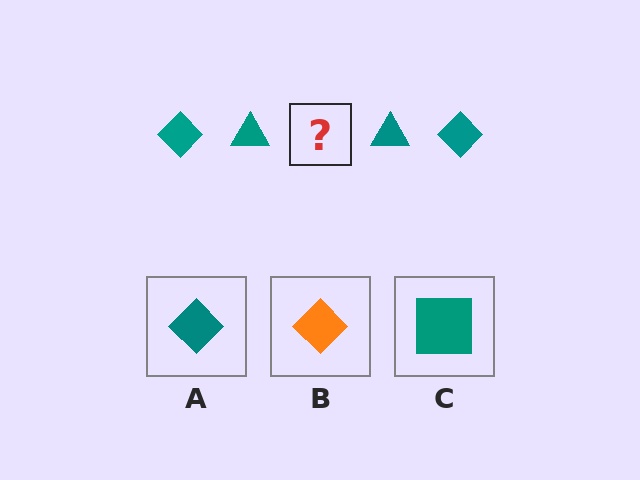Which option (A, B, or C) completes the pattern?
A.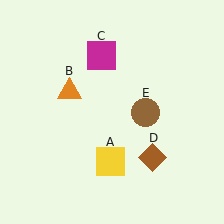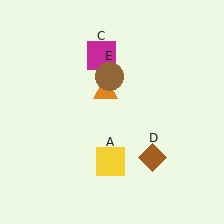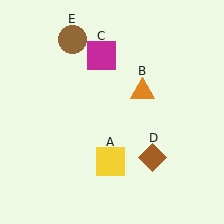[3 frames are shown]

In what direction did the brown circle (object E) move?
The brown circle (object E) moved up and to the left.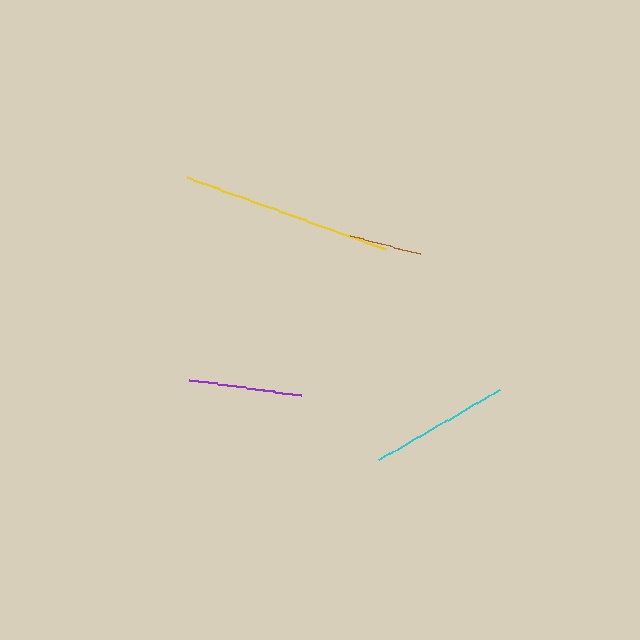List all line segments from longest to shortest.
From longest to shortest: yellow, cyan, purple, brown.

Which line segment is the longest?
The yellow line is the longest at approximately 211 pixels.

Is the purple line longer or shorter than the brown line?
The purple line is longer than the brown line.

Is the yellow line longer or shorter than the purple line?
The yellow line is longer than the purple line.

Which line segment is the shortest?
The brown line is the shortest at approximately 73 pixels.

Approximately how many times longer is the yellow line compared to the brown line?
The yellow line is approximately 2.9 times the length of the brown line.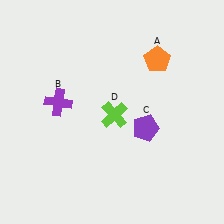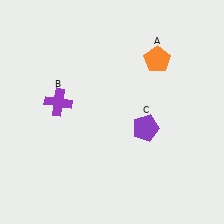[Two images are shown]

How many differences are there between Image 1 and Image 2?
There is 1 difference between the two images.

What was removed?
The lime cross (D) was removed in Image 2.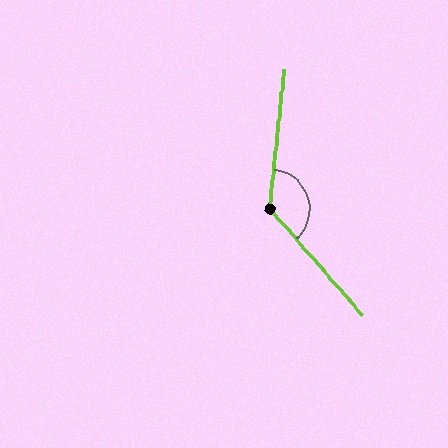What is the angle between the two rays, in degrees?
Approximately 133 degrees.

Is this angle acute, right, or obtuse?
It is obtuse.